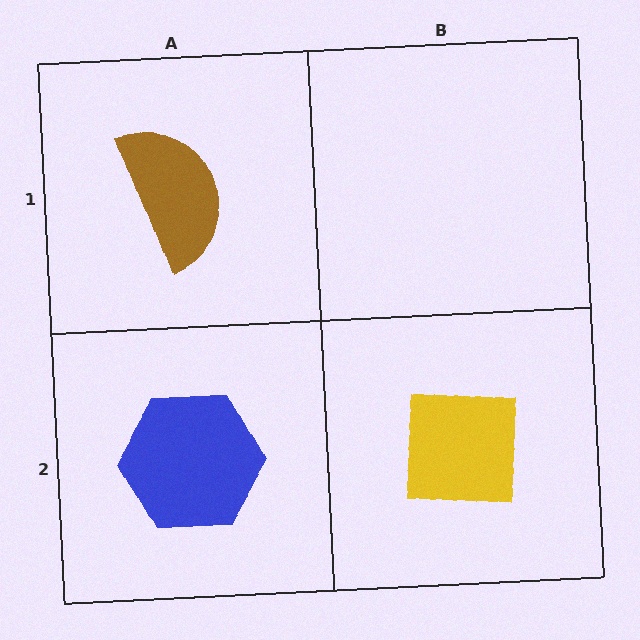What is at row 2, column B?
A yellow square.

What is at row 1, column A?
A brown semicircle.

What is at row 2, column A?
A blue hexagon.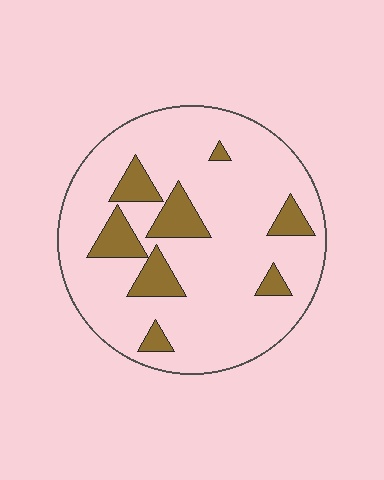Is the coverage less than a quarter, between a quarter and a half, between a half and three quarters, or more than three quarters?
Less than a quarter.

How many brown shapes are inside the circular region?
8.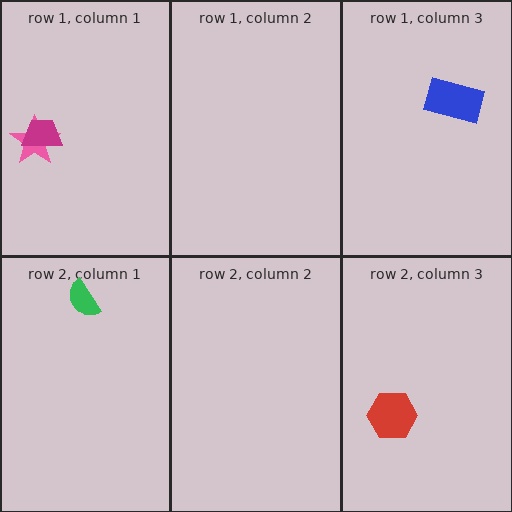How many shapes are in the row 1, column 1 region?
2.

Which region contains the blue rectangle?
The row 1, column 3 region.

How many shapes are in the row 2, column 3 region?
1.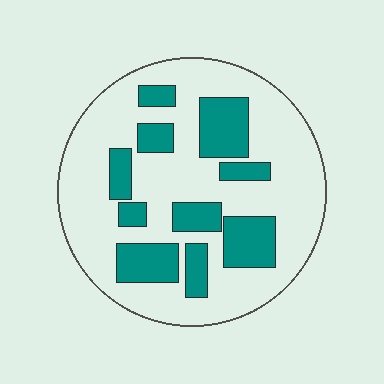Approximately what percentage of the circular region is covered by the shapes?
Approximately 30%.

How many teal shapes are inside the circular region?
10.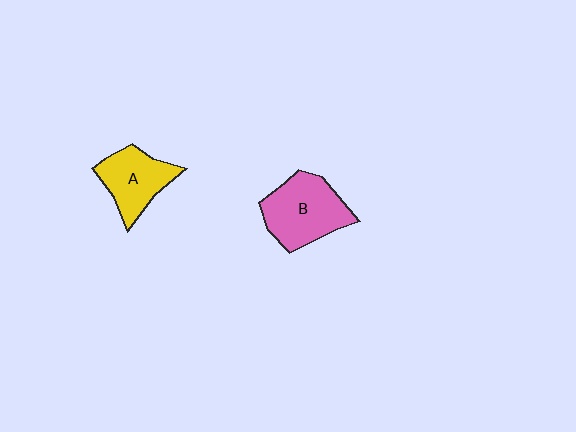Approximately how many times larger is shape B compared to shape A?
Approximately 1.3 times.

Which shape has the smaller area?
Shape A (yellow).